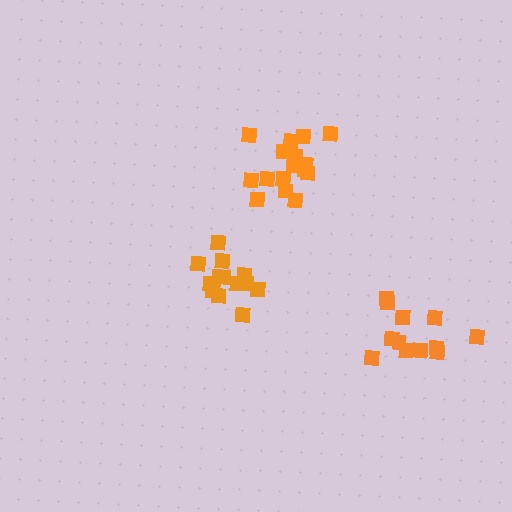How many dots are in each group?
Group 1: 14 dots, Group 2: 12 dots, Group 3: 16 dots (42 total).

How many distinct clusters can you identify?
There are 3 distinct clusters.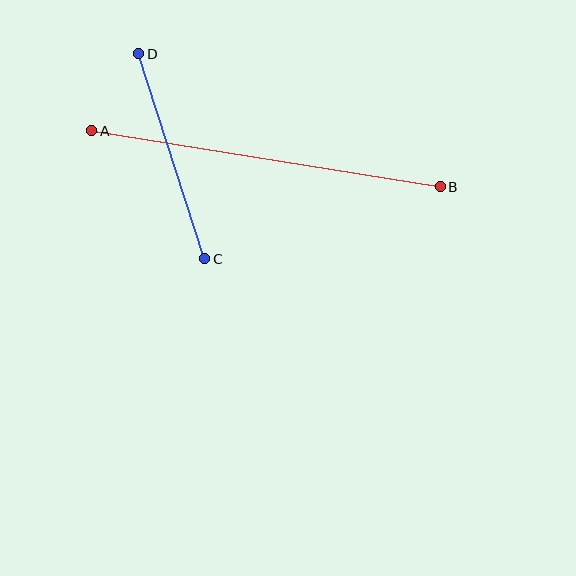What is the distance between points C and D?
The distance is approximately 216 pixels.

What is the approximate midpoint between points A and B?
The midpoint is at approximately (266, 159) pixels.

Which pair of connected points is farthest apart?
Points A and B are farthest apart.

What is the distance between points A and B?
The distance is approximately 353 pixels.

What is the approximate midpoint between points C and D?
The midpoint is at approximately (172, 156) pixels.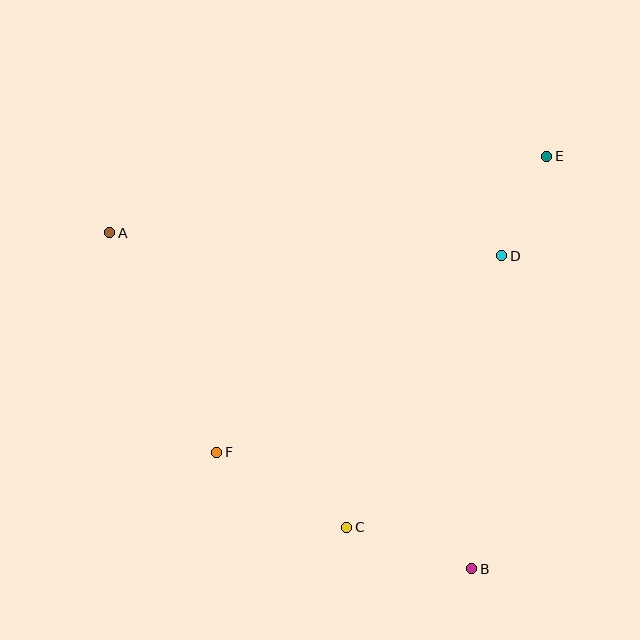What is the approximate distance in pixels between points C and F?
The distance between C and F is approximately 150 pixels.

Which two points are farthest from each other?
Points A and B are farthest from each other.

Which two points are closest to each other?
Points D and E are closest to each other.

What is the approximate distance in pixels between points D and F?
The distance between D and F is approximately 346 pixels.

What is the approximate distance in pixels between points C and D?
The distance between C and D is approximately 313 pixels.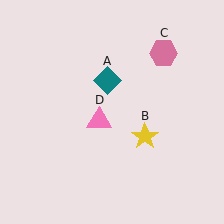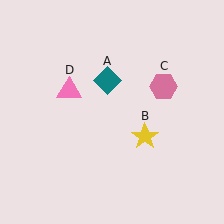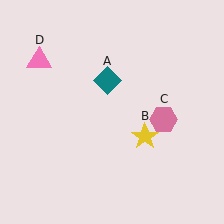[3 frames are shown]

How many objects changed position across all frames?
2 objects changed position: pink hexagon (object C), pink triangle (object D).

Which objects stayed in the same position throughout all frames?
Teal diamond (object A) and yellow star (object B) remained stationary.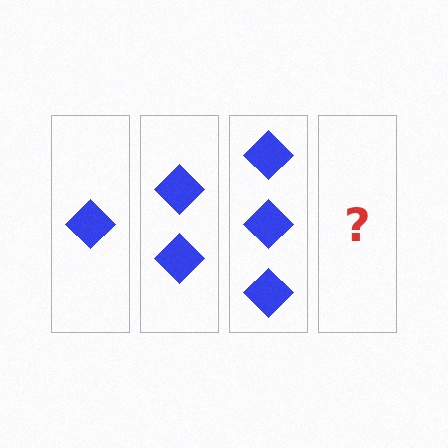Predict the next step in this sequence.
The next step is 4 diamonds.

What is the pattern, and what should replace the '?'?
The pattern is that each step adds one more diamond. The '?' should be 4 diamonds.